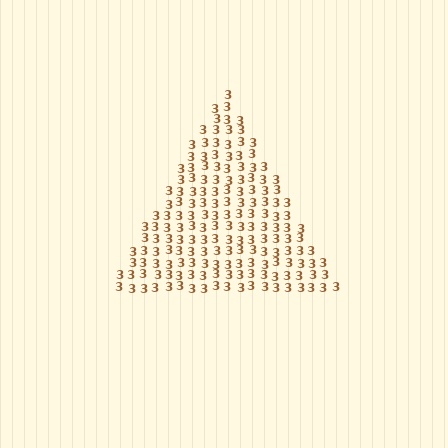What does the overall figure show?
The overall figure shows a triangle.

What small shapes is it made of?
It is made of small digit 3's.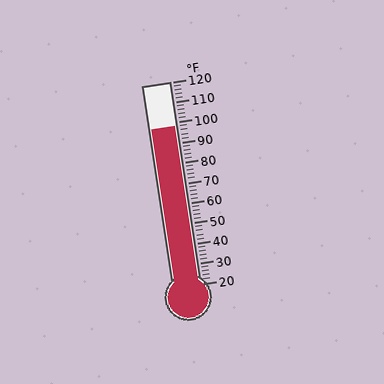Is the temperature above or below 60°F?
The temperature is above 60°F.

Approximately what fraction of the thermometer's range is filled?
The thermometer is filled to approximately 80% of its range.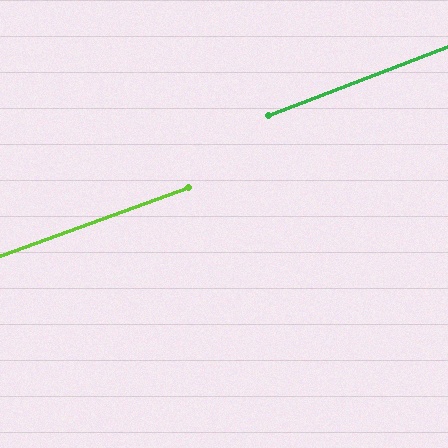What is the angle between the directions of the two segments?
Approximately 1 degree.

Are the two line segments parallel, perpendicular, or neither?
Parallel — their directions differ by only 1.1°.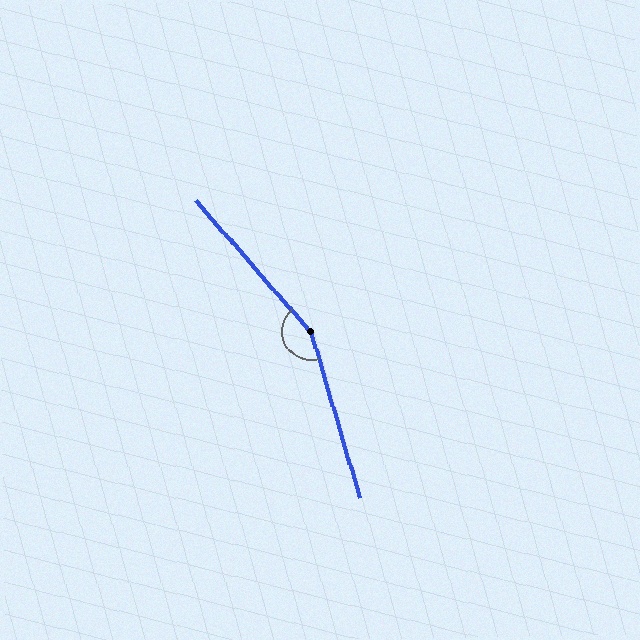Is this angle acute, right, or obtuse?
It is obtuse.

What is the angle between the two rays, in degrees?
Approximately 155 degrees.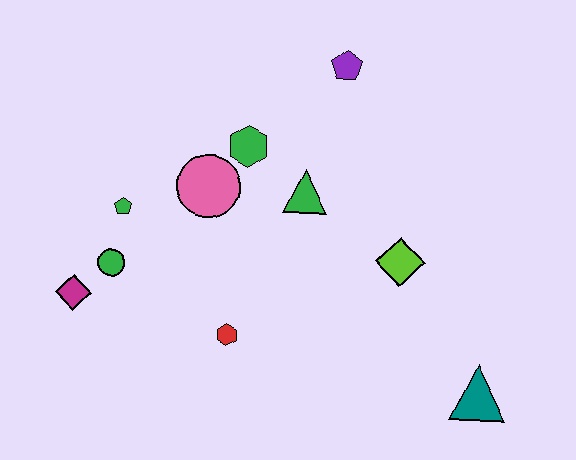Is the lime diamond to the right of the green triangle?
Yes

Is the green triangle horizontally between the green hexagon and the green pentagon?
No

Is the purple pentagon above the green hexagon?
Yes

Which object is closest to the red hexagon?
The green circle is closest to the red hexagon.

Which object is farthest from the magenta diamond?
The teal triangle is farthest from the magenta diamond.